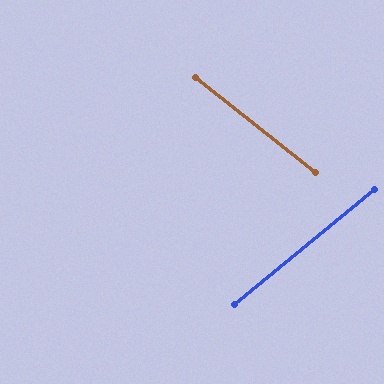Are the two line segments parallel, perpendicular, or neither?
Neither parallel nor perpendicular — they differ by about 78°.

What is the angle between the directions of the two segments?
Approximately 78 degrees.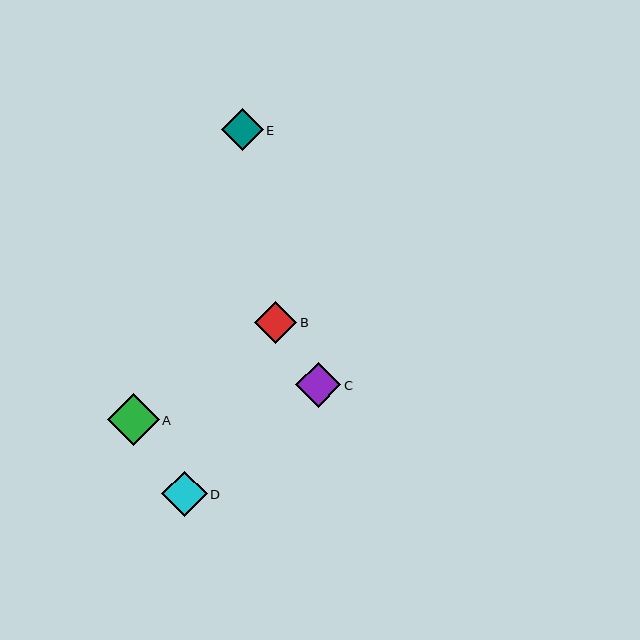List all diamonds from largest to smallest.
From largest to smallest: A, D, C, B, E.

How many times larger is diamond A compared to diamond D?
Diamond A is approximately 1.1 times the size of diamond D.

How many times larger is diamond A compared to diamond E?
Diamond A is approximately 1.3 times the size of diamond E.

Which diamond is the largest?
Diamond A is the largest with a size of approximately 52 pixels.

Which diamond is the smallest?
Diamond E is the smallest with a size of approximately 42 pixels.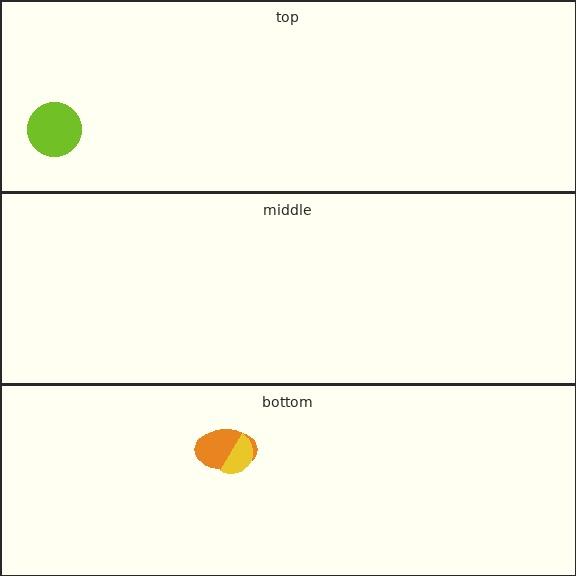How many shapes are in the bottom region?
2.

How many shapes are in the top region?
1.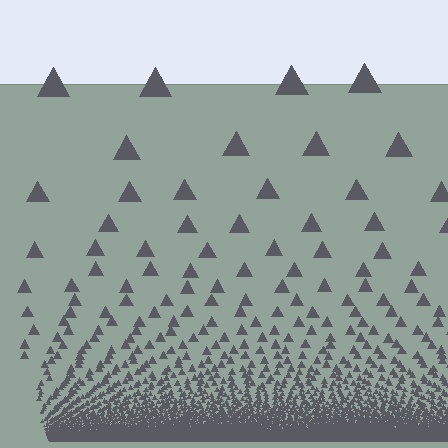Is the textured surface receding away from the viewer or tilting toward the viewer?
The surface appears to tilt toward the viewer. Texture elements get larger and sparser toward the top.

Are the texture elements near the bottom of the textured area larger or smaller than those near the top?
Smaller. The gradient is inverted — elements near the bottom are smaller and denser.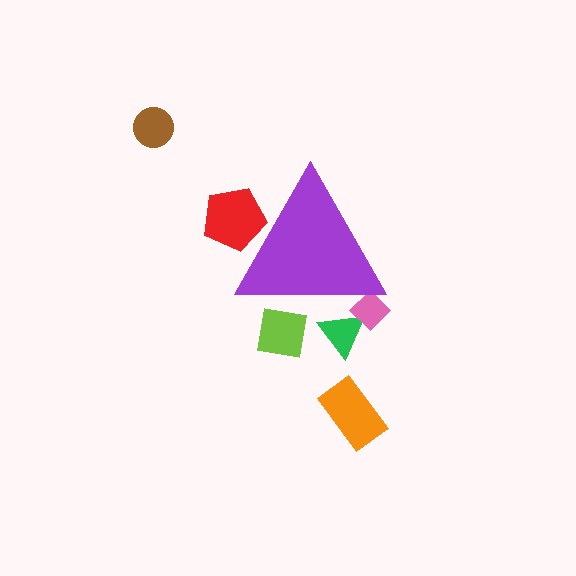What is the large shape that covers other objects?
A purple triangle.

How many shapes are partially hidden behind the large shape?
4 shapes are partially hidden.